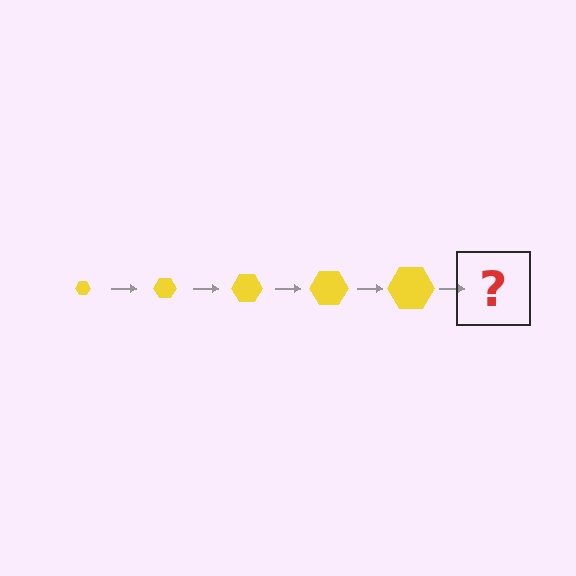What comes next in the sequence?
The next element should be a yellow hexagon, larger than the previous one.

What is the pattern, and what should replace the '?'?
The pattern is that the hexagon gets progressively larger each step. The '?' should be a yellow hexagon, larger than the previous one.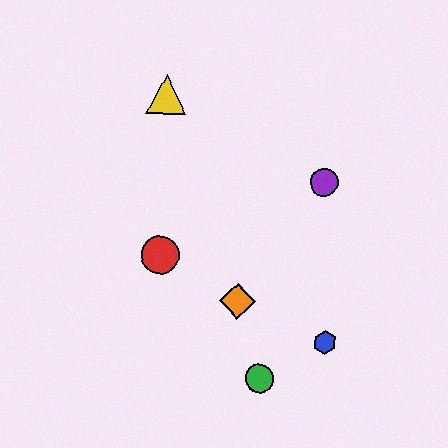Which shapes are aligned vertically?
The red circle, the yellow triangle are aligned vertically.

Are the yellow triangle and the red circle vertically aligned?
Yes, both are at x≈166.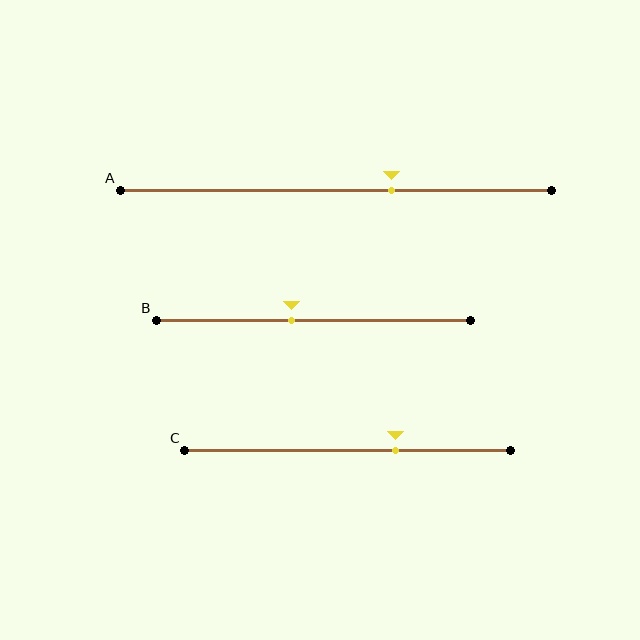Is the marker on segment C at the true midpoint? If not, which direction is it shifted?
No, the marker on segment C is shifted to the right by about 15% of the segment length.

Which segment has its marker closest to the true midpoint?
Segment B has its marker closest to the true midpoint.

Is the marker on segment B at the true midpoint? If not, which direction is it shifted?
No, the marker on segment B is shifted to the left by about 7% of the segment length.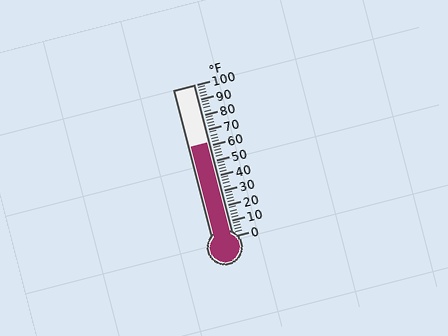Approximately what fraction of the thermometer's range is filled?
The thermometer is filled to approximately 60% of its range.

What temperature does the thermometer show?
The thermometer shows approximately 62°F.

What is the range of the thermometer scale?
The thermometer scale ranges from 0°F to 100°F.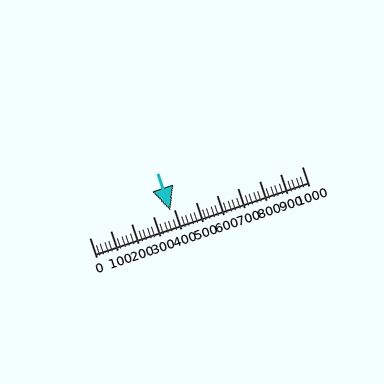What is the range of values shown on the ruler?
The ruler shows values from 0 to 1000.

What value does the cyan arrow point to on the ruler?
The cyan arrow points to approximately 380.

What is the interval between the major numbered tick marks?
The major tick marks are spaced 100 units apart.